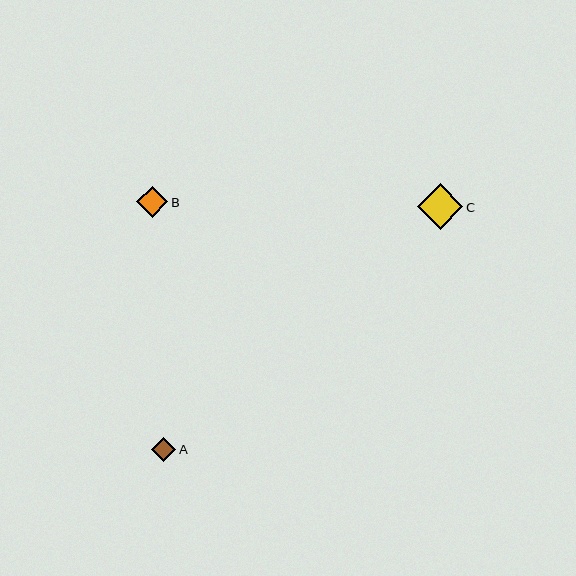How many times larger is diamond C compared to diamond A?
Diamond C is approximately 1.9 times the size of diamond A.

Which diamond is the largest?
Diamond C is the largest with a size of approximately 45 pixels.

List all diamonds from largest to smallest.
From largest to smallest: C, B, A.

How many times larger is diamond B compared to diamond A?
Diamond B is approximately 1.3 times the size of diamond A.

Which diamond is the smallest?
Diamond A is the smallest with a size of approximately 24 pixels.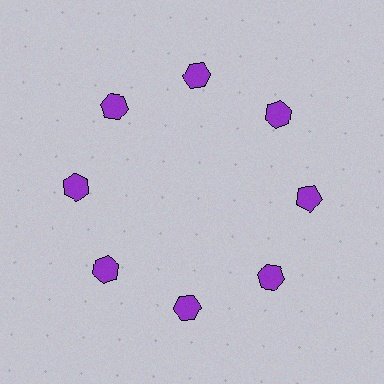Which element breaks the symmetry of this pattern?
The purple pentagon at roughly the 3 o'clock position breaks the symmetry. All other shapes are purple hexagons.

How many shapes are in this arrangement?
There are 8 shapes arranged in a ring pattern.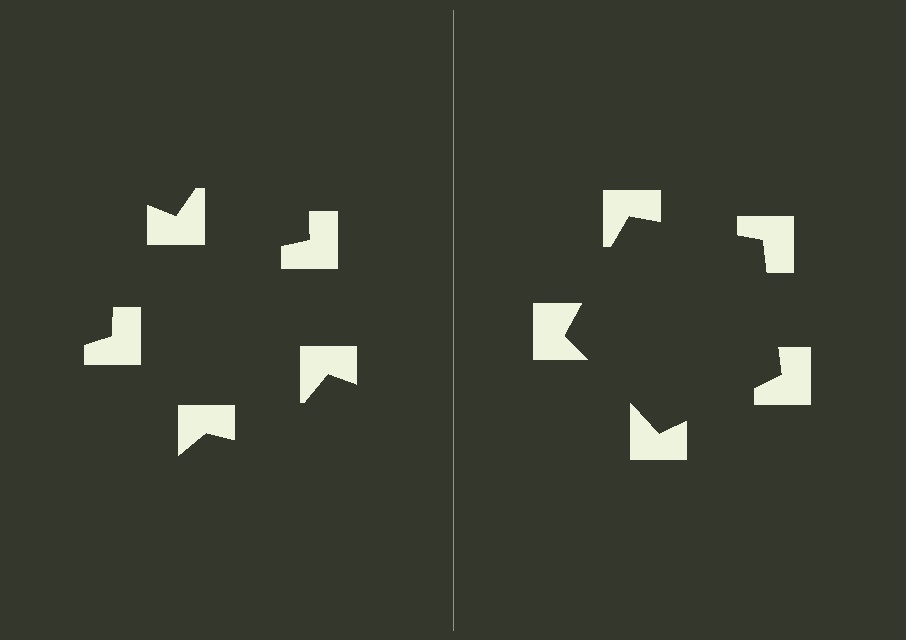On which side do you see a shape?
An illusory pentagon appears on the right side. On the left side the wedge cuts are rotated, so no coherent shape forms.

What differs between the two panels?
The notched squares are positioned identically on both sides; only the wedge orientations differ. On the right they align to a pentagon; on the left they are misaligned.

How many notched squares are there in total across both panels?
10 — 5 on each side.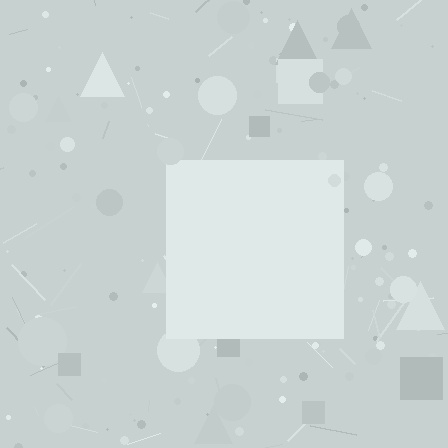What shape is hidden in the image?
A square is hidden in the image.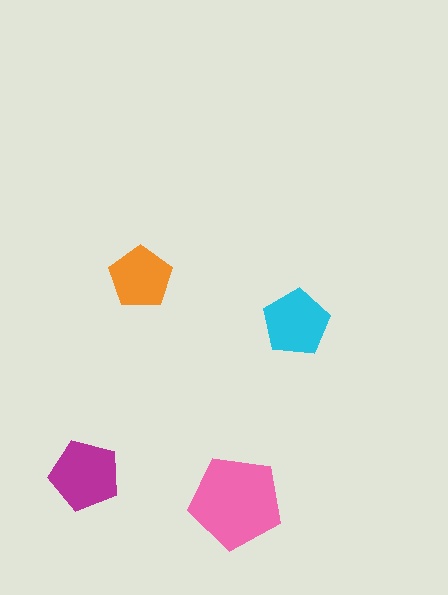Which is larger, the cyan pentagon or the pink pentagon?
The pink one.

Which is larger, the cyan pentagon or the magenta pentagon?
The magenta one.